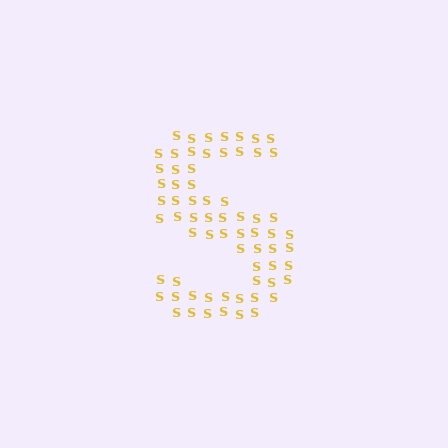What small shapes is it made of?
It is made of small letter S's.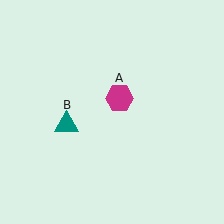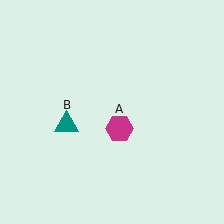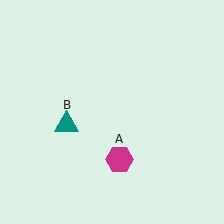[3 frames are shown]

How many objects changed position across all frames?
1 object changed position: magenta hexagon (object A).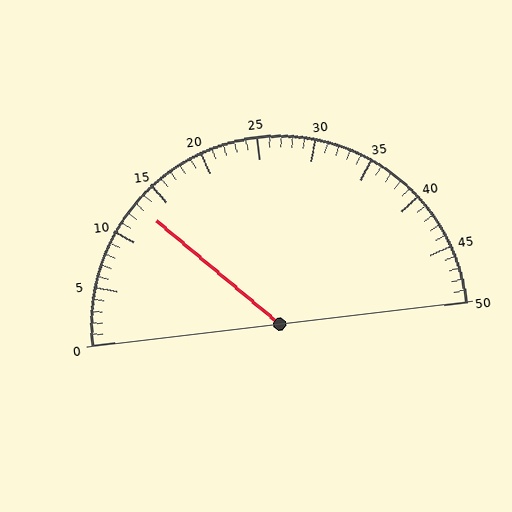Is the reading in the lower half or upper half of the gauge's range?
The reading is in the lower half of the range (0 to 50).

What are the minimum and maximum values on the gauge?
The gauge ranges from 0 to 50.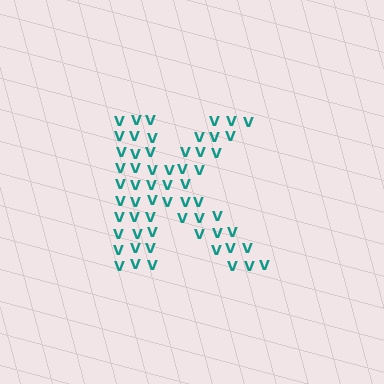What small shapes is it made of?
It is made of small letter V's.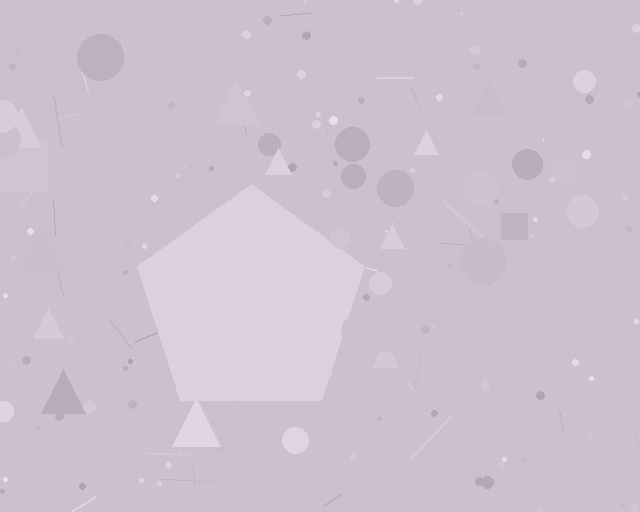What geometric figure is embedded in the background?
A pentagon is embedded in the background.